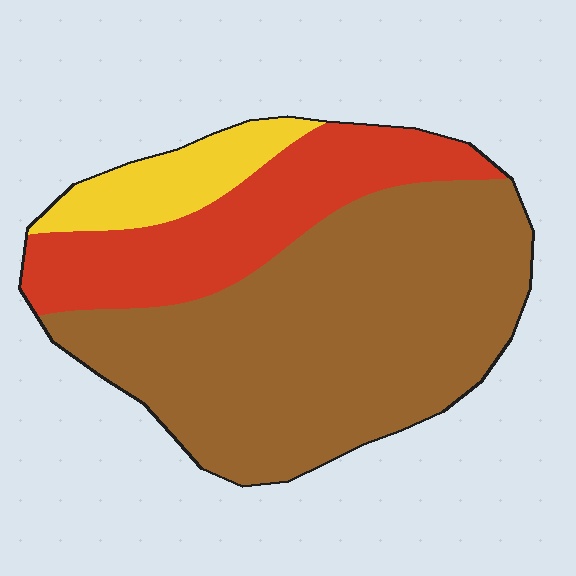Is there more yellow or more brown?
Brown.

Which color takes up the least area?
Yellow, at roughly 10%.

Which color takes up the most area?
Brown, at roughly 65%.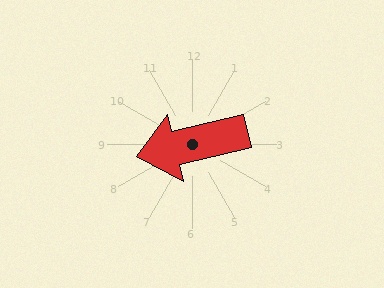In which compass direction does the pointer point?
West.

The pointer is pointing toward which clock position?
Roughly 9 o'clock.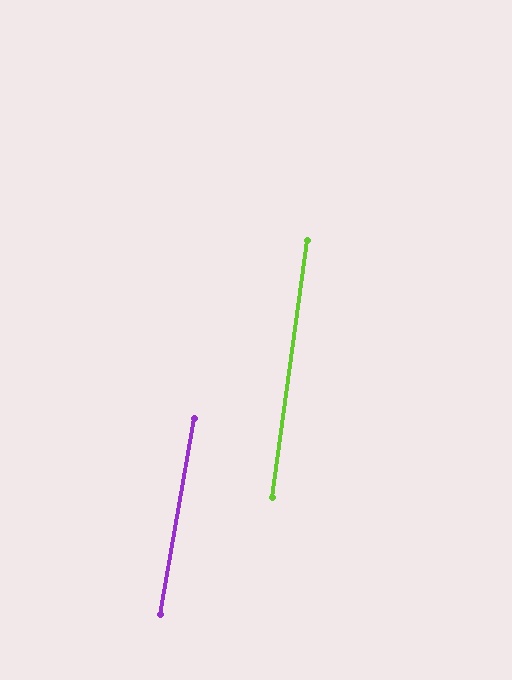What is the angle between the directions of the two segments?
Approximately 2 degrees.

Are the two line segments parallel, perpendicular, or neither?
Parallel — their directions differ by only 1.9°.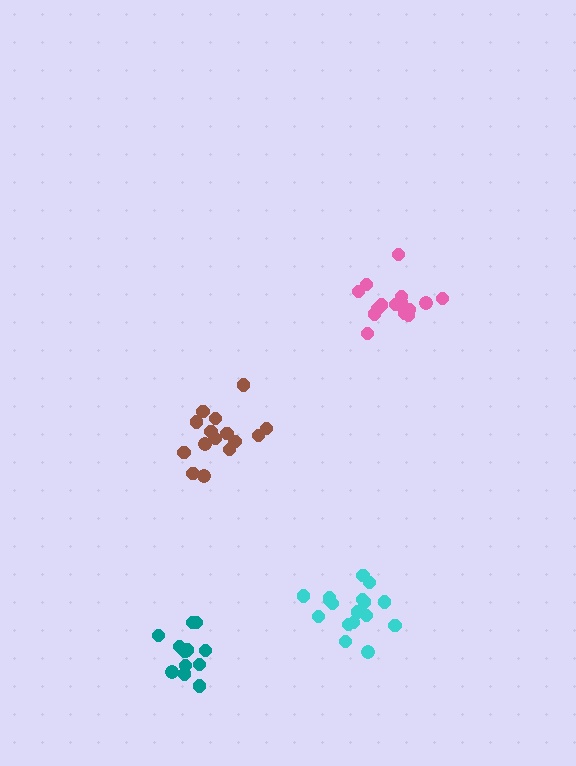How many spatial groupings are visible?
There are 4 spatial groupings.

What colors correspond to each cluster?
The clusters are colored: pink, brown, teal, cyan.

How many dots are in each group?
Group 1: 17 dots, Group 2: 15 dots, Group 3: 12 dots, Group 4: 17 dots (61 total).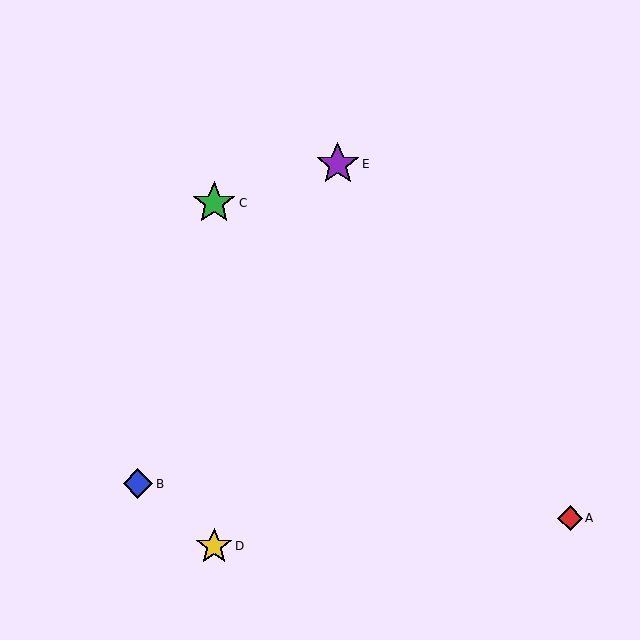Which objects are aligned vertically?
Objects C, D are aligned vertically.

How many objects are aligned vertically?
2 objects (C, D) are aligned vertically.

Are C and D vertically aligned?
Yes, both are at x≈214.